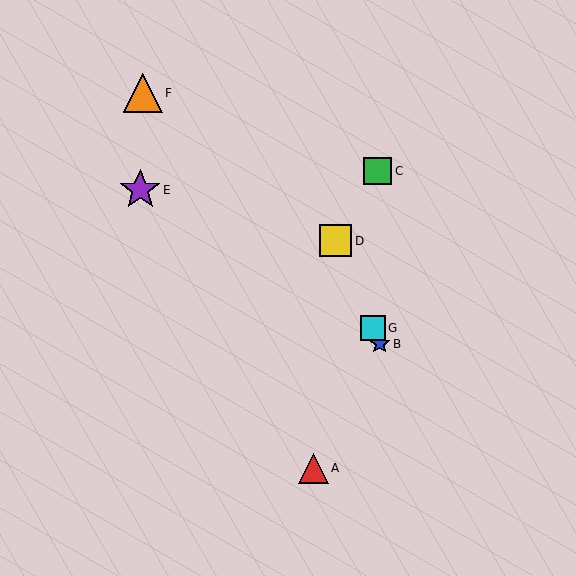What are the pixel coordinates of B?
Object B is at (380, 344).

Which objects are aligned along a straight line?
Objects B, D, G are aligned along a straight line.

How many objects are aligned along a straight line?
3 objects (B, D, G) are aligned along a straight line.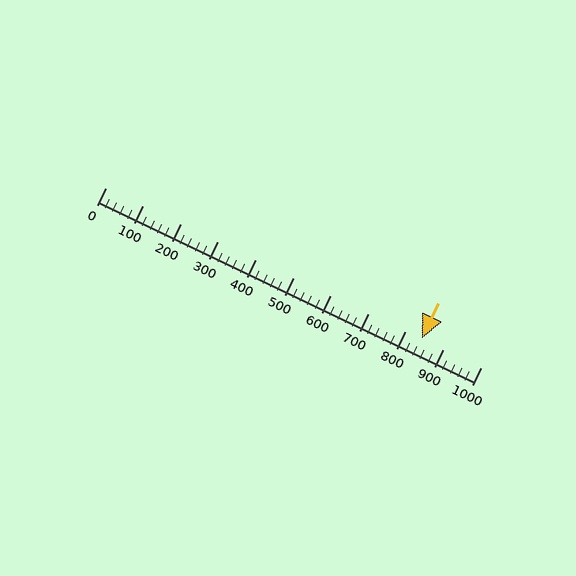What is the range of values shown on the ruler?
The ruler shows values from 0 to 1000.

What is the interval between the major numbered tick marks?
The major tick marks are spaced 100 units apart.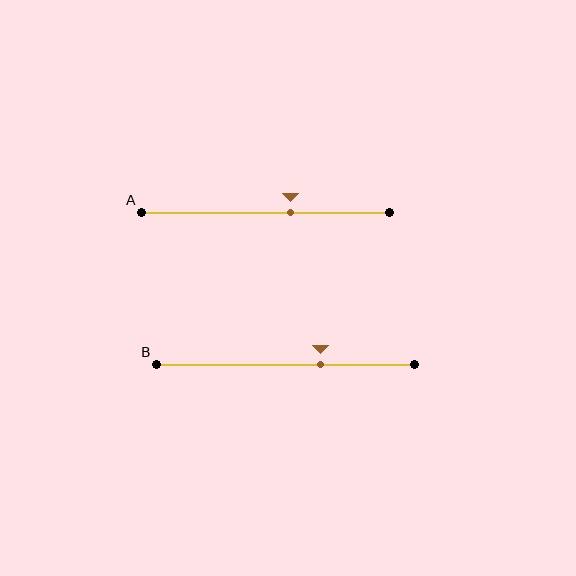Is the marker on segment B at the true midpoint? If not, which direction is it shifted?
No, the marker on segment B is shifted to the right by about 13% of the segment length.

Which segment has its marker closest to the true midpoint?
Segment A has its marker closest to the true midpoint.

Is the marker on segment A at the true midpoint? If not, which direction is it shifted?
No, the marker on segment A is shifted to the right by about 10% of the segment length.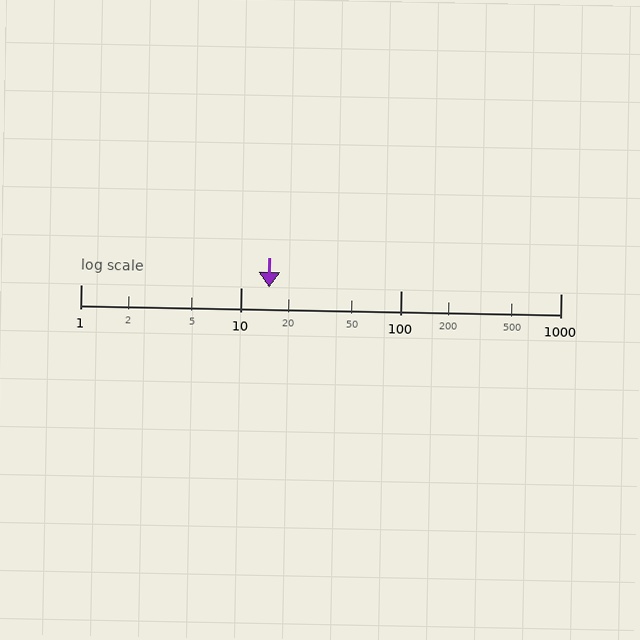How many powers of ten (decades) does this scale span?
The scale spans 3 decades, from 1 to 1000.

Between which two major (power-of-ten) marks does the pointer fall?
The pointer is between 10 and 100.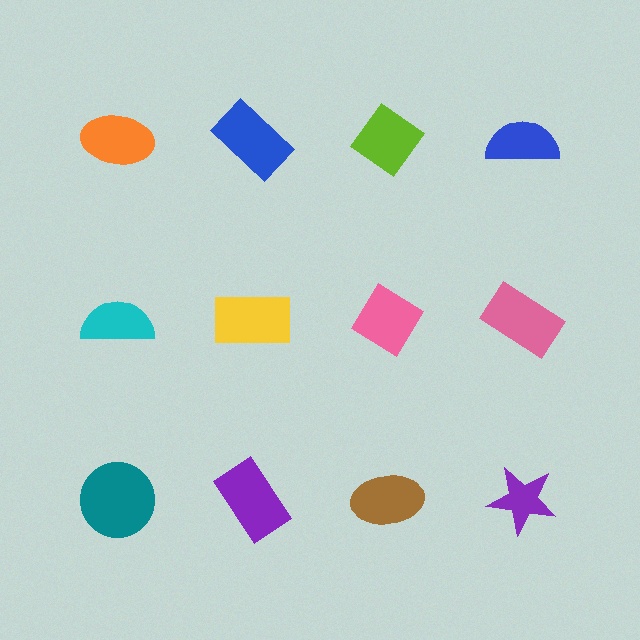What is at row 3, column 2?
A purple rectangle.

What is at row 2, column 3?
A pink diamond.